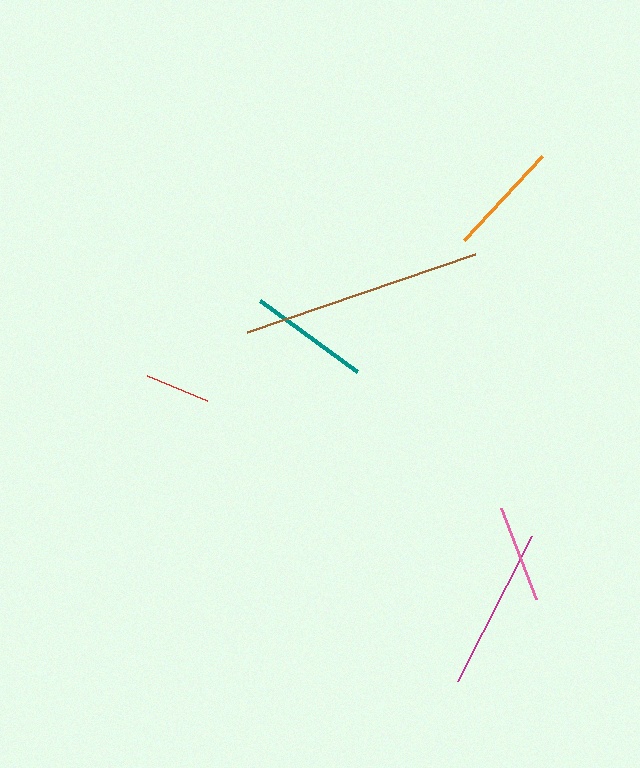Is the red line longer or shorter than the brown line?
The brown line is longer than the red line.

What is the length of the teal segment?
The teal segment is approximately 121 pixels long.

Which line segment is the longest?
The brown line is the longest at approximately 241 pixels.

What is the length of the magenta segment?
The magenta segment is approximately 163 pixels long.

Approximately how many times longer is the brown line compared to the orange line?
The brown line is approximately 2.1 times the length of the orange line.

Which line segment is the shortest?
The red line is the shortest at approximately 65 pixels.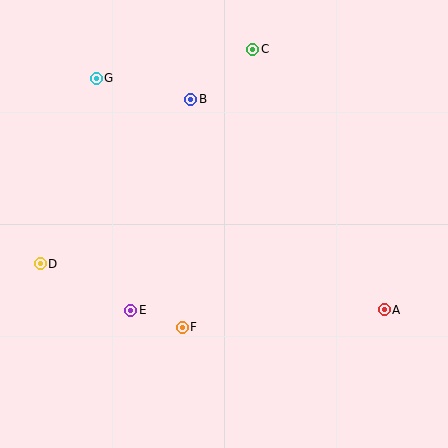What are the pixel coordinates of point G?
Point G is at (96, 78).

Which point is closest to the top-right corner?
Point C is closest to the top-right corner.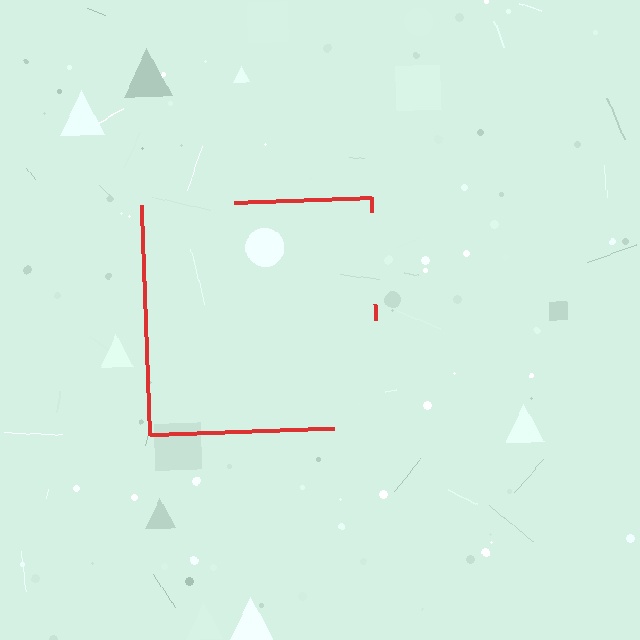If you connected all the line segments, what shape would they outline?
They would outline a square.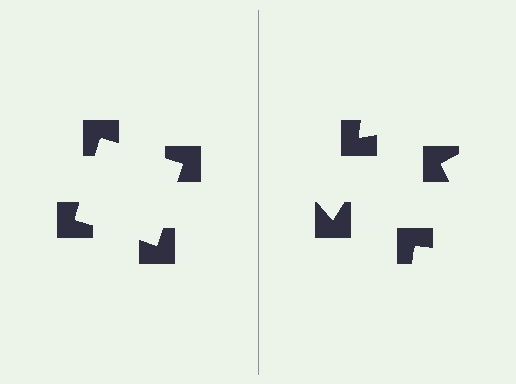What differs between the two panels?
The notched squares are positioned identically on both sides; only the wedge orientations differ. On the left they align to a square; on the right they are misaligned.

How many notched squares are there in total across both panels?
8 — 4 on each side.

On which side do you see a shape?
An illusory square appears on the left side. On the right side the wedge cuts are rotated, so no coherent shape forms.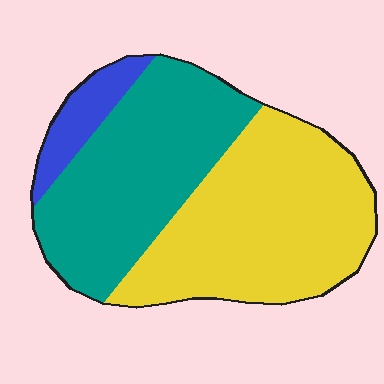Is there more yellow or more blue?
Yellow.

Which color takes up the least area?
Blue, at roughly 10%.